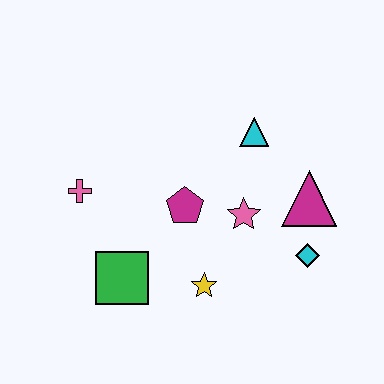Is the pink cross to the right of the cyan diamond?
No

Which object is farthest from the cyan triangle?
The green square is farthest from the cyan triangle.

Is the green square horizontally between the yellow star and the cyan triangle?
No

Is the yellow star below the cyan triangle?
Yes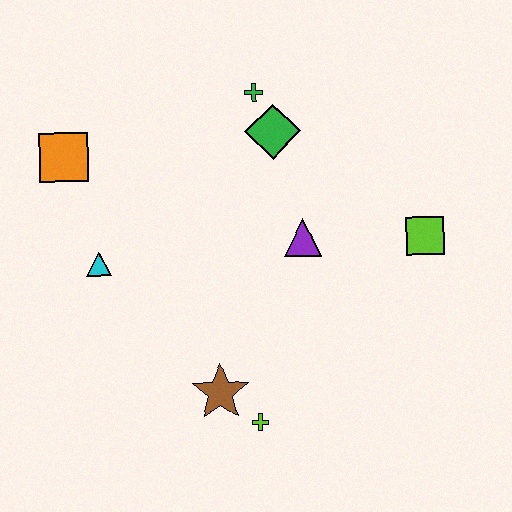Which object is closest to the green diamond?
The green cross is closest to the green diamond.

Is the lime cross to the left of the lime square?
Yes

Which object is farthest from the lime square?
The orange square is farthest from the lime square.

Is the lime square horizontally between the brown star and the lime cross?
No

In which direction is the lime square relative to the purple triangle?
The lime square is to the right of the purple triangle.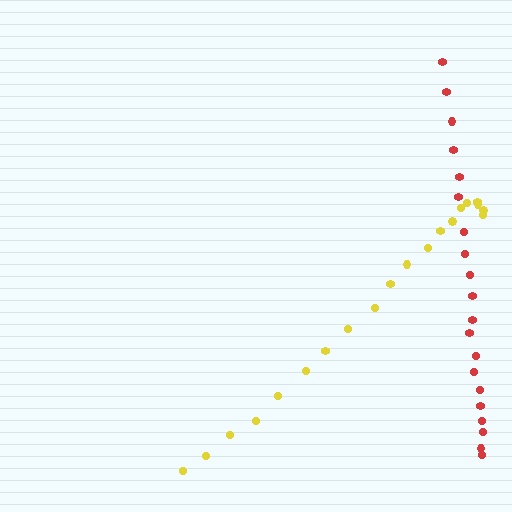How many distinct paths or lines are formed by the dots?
There are 2 distinct paths.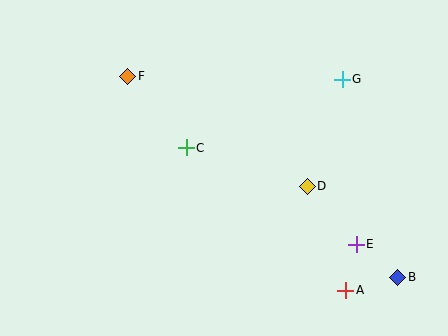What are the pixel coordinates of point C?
Point C is at (186, 148).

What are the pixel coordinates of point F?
Point F is at (128, 76).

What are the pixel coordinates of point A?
Point A is at (346, 290).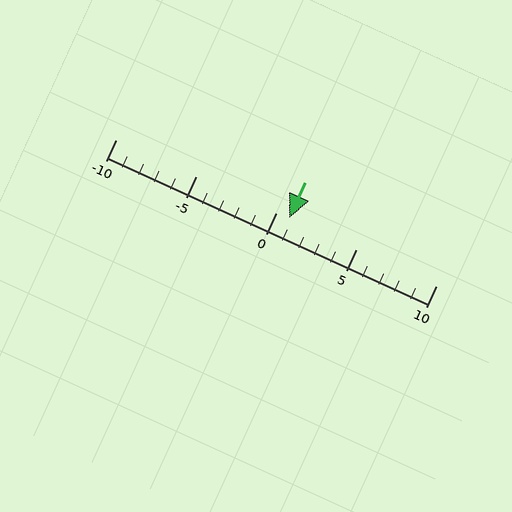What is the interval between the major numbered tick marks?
The major tick marks are spaced 5 units apart.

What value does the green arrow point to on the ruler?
The green arrow points to approximately 1.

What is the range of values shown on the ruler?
The ruler shows values from -10 to 10.